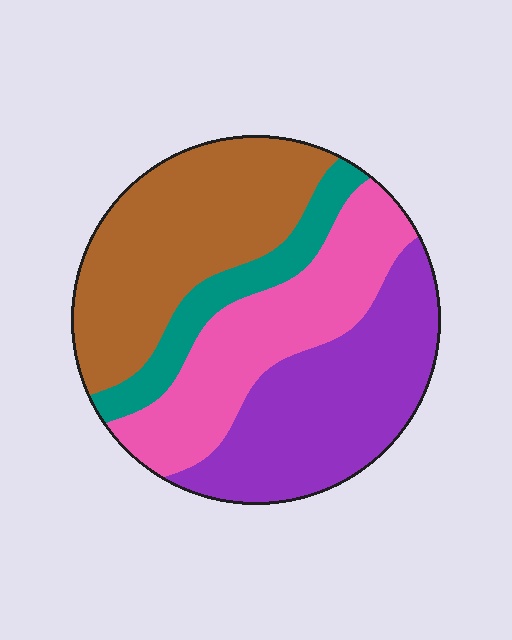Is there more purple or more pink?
Purple.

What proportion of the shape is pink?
Pink takes up about one quarter (1/4) of the shape.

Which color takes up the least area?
Teal, at roughly 10%.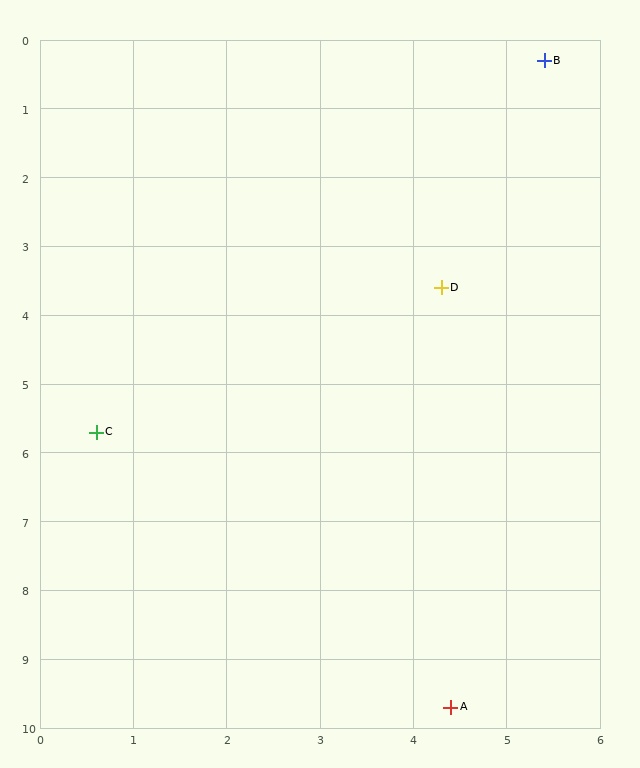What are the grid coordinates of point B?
Point B is at approximately (5.4, 0.3).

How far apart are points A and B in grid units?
Points A and B are about 9.5 grid units apart.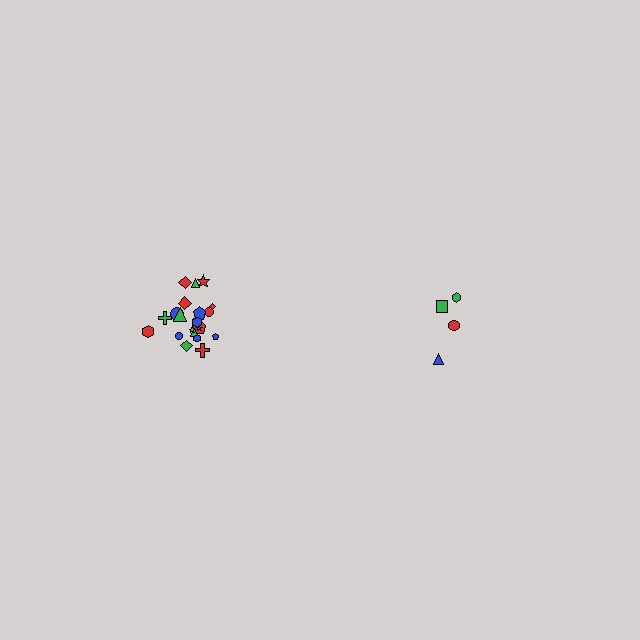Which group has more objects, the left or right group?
The left group.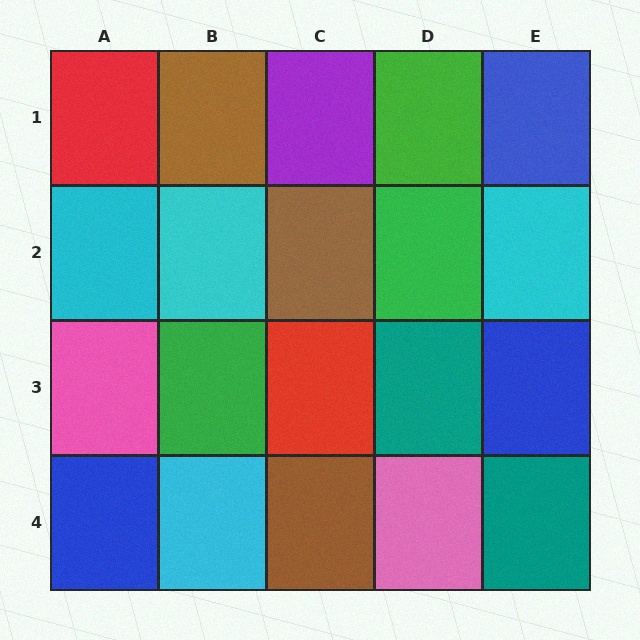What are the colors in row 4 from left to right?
Blue, cyan, brown, pink, teal.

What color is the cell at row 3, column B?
Green.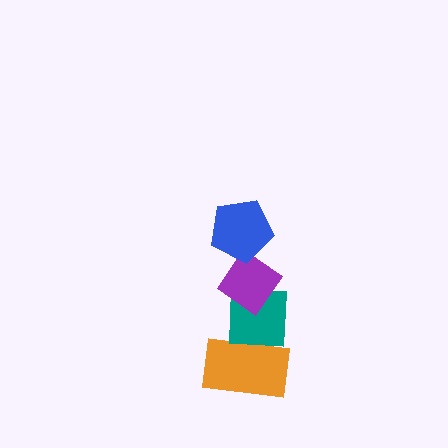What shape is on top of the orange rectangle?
The teal square is on top of the orange rectangle.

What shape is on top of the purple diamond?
The blue pentagon is on top of the purple diamond.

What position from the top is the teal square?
The teal square is 3rd from the top.